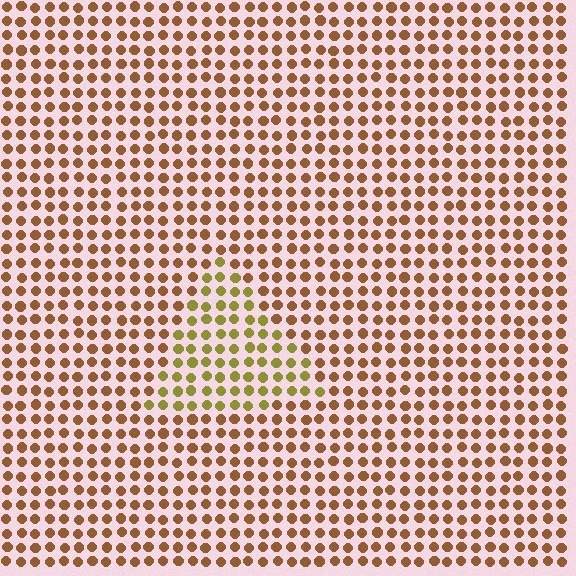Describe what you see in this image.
The image is filled with small brown elements in a uniform arrangement. A triangle-shaped region is visible where the elements are tinted to a slightly different hue, forming a subtle color boundary.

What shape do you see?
I see a triangle.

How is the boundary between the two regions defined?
The boundary is defined purely by a slight shift in hue (about 36 degrees). Spacing, size, and orientation are identical on both sides.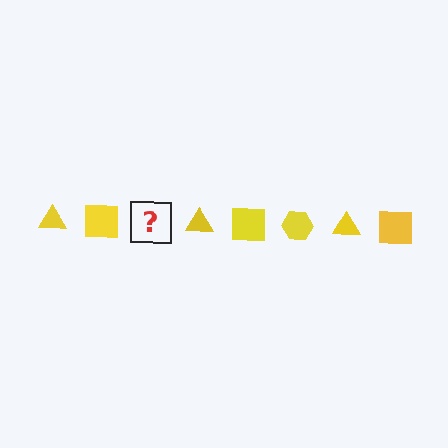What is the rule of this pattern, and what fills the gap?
The rule is that the pattern cycles through triangle, square, hexagon shapes in yellow. The gap should be filled with a yellow hexagon.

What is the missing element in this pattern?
The missing element is a yellow hexagon.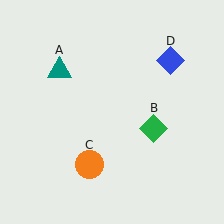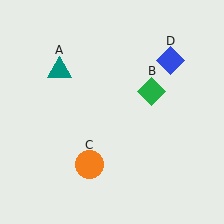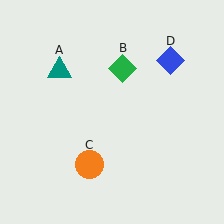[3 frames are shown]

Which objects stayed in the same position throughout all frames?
Teal triangle (object A) and orange circle (object C) and blue diamond (object D) remained stationary.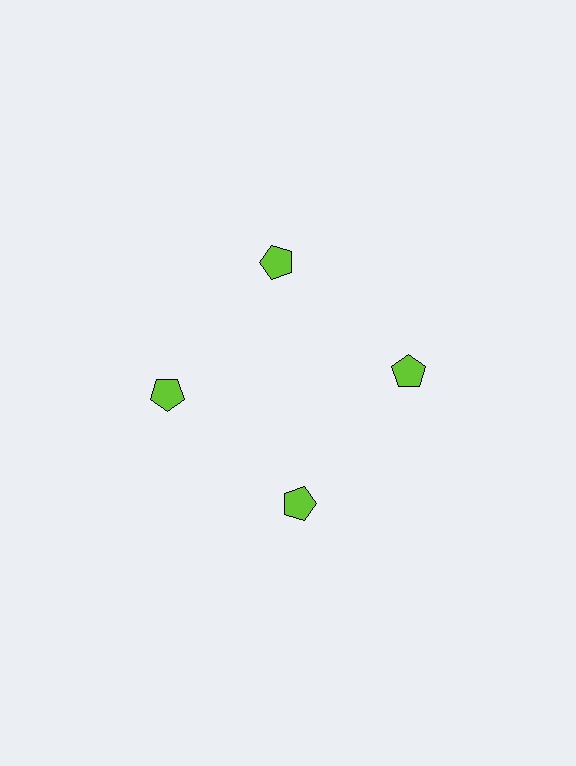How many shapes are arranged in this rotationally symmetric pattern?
There are 4 shapes, arranged in 4 groups of 1.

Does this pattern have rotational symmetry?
Yes, this pattern has 4-fold rotational symmetry. It looks the same after rotating 90 degrees around the center.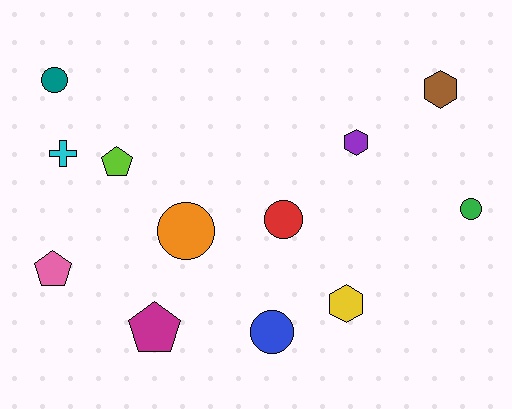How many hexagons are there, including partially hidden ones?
There are 3 hexagons.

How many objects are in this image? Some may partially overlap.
There are 12 objects.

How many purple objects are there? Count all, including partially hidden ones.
There is 1 purple object.